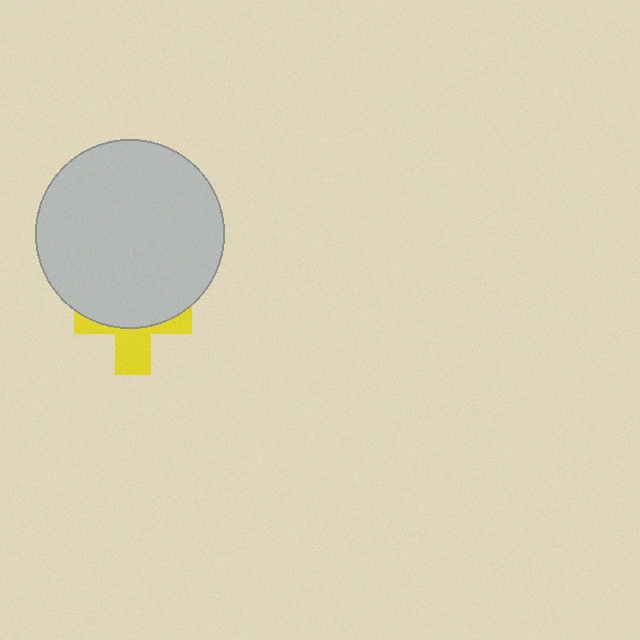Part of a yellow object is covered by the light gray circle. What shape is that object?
It is a cross.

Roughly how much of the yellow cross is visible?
A small part of it is visible (roughly 39%).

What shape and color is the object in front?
The object in front is a light gray circle.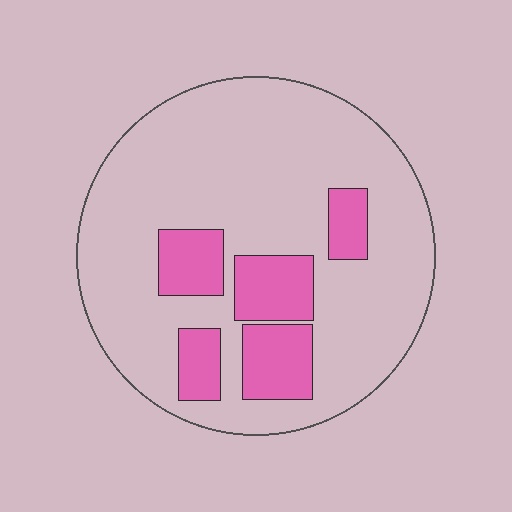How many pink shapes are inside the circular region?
5.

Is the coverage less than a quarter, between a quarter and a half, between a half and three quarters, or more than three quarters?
Less than a quarter.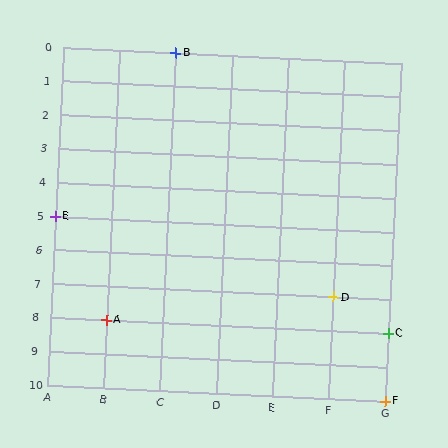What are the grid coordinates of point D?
Point D is at grid coordinates (F, 7).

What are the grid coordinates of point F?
Point F is at grid coordinates (G, 10).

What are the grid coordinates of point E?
Point E is at grid coordinates (A, 5).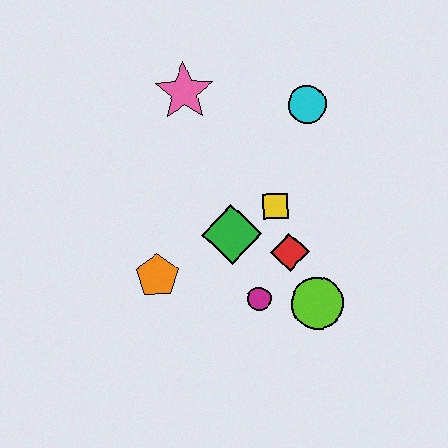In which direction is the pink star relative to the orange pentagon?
The pink star is above the orange pentagon.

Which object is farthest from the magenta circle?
The pink star is farthest from the magenta circle.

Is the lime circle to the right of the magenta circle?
Yes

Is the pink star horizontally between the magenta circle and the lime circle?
No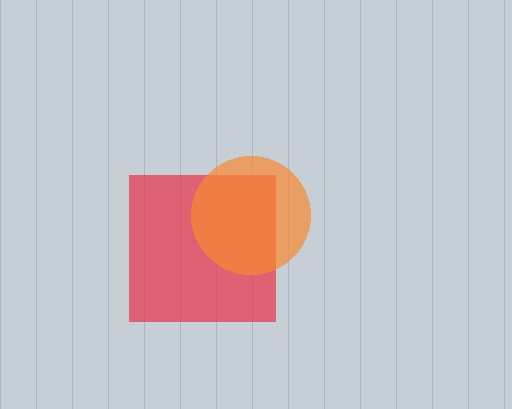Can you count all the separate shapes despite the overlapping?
Yes, there are 2 separate shapes.